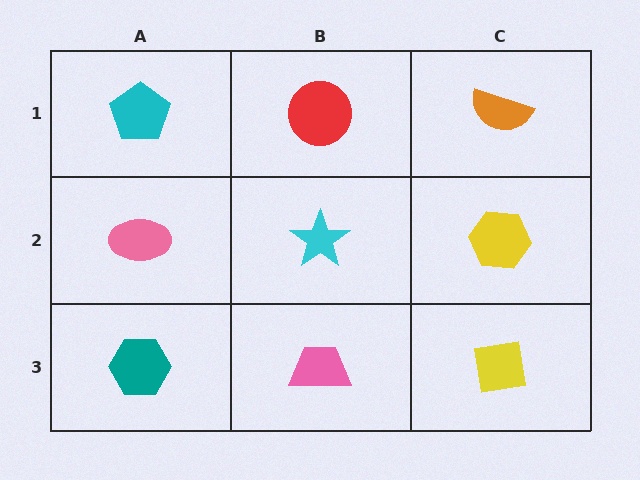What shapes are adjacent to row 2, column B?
A red circle (row 1, column B), a pink trapezoid (row 3, column B), a pink ellipse (row 2, column A), a yellow hexagon (row 2, column C).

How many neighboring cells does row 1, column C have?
2.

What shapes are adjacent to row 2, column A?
A cyan pentagon (row 1, column A), a teal hexagon (row 3, column A), a cyan star (row 2, column B).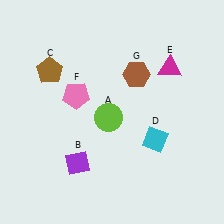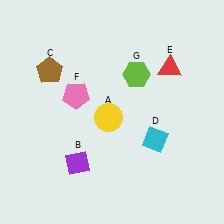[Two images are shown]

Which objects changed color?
A changed from lime to yellow. E changed from magenta to red. G changed from brown to lime.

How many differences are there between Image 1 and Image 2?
There are 3 differences between the two images.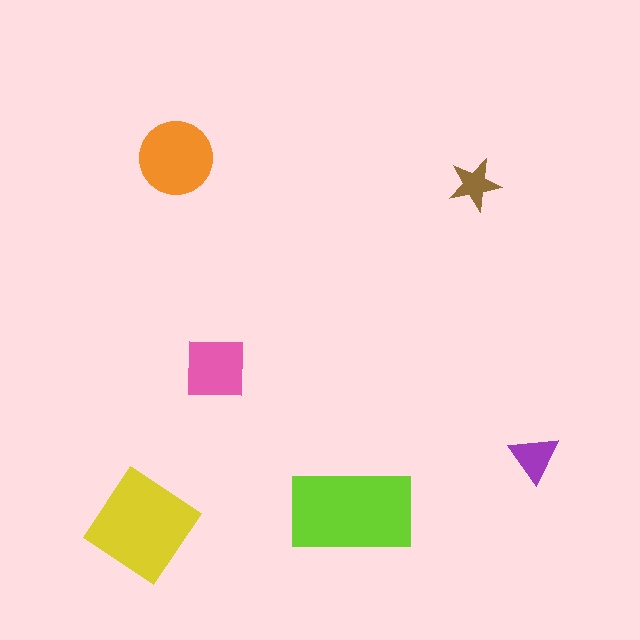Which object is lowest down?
The yellow diamond is bottommost.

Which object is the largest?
The lime rectangle.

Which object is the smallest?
The brown star.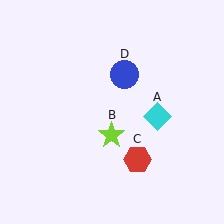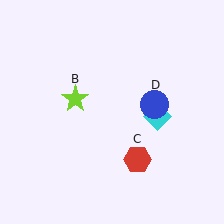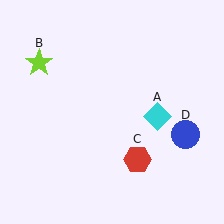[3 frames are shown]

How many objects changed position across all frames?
2 objects changed position: lime star (object B), blue circle (object D).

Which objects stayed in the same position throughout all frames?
Cyan diamond (object A) and red hexagon (object C) remained stationary.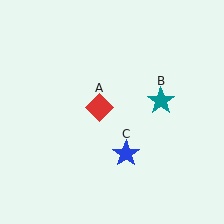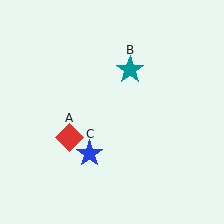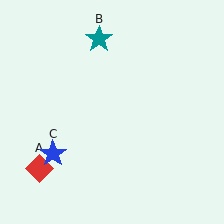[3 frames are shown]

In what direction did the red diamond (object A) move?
The red diamond (object A) moved down and to the left.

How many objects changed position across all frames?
3 objects changed position: red diamond (object A), teal star (object B), blue star (object C).